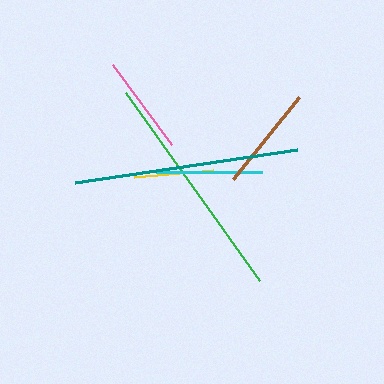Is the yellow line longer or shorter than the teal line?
The teal line is longer than the yellow line.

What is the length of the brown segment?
The brown segment is approximately 106 pixels long.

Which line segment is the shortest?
The yellow line is the shortest at approximately 79 pixels.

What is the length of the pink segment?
The pink segment is approximately 100 pixels long.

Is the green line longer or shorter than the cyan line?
The green line is longer than the cyan line.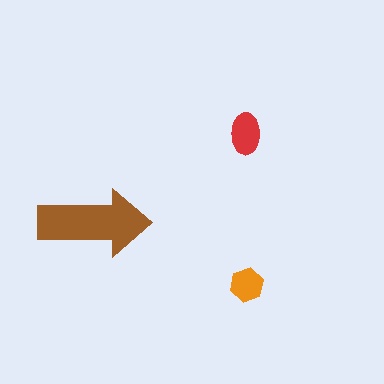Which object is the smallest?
The orange hexagon.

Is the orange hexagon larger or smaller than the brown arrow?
Smaller.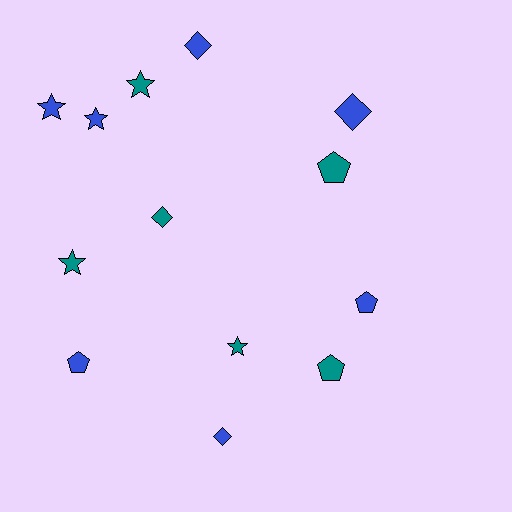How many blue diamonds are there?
There are 3 blue diamonds.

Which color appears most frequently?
Blue, with 7 objects.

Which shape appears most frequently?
Star, with 5 objects.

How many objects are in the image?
There are 13 objects.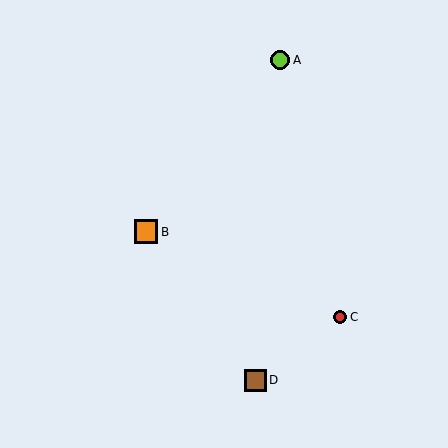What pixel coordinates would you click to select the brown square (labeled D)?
Click at (255, 380) to select the brown square D.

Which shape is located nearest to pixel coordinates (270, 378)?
The brown square (labeled D) at (255, 380) is nearest to that location.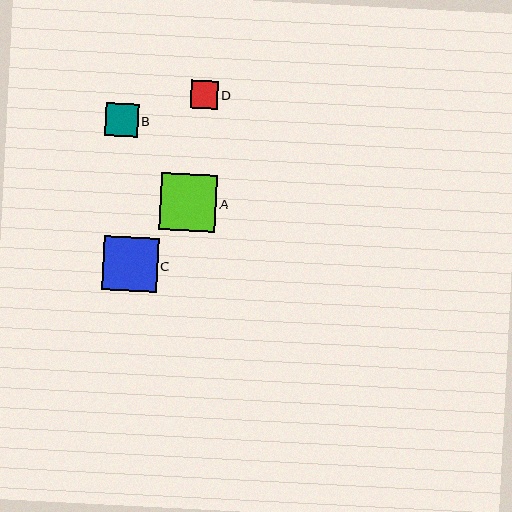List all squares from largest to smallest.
From largest to smallest: A, C, B, D.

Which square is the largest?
Square A is the largest with a size of approximately 56 pixels.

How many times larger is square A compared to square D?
Square A is approximately 2.1 times the size of square D.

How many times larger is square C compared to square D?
Square C is approximately 2.0 times the size of square D.